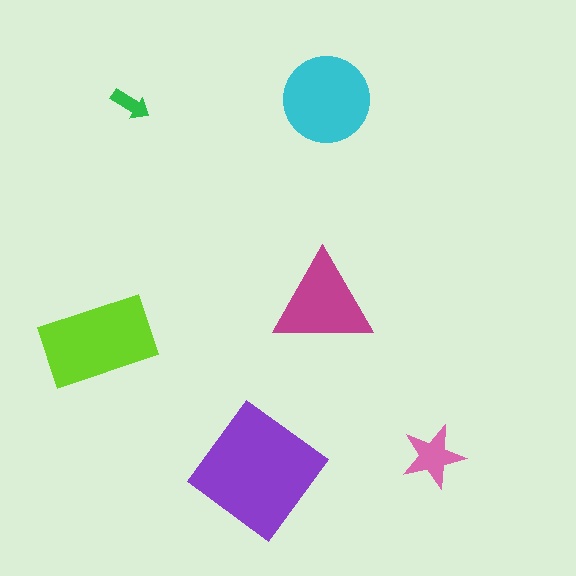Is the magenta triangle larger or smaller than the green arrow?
Larger.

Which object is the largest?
The purple diamond.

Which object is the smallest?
The green arrow.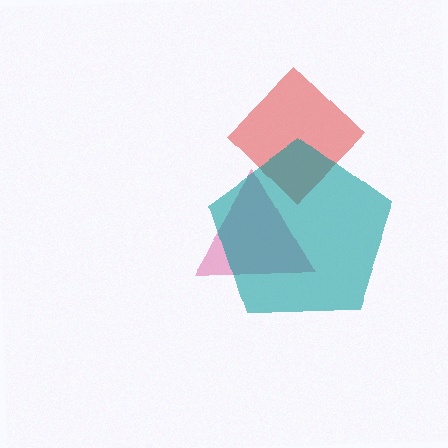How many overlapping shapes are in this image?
There are 3 overlapping shapes in the image.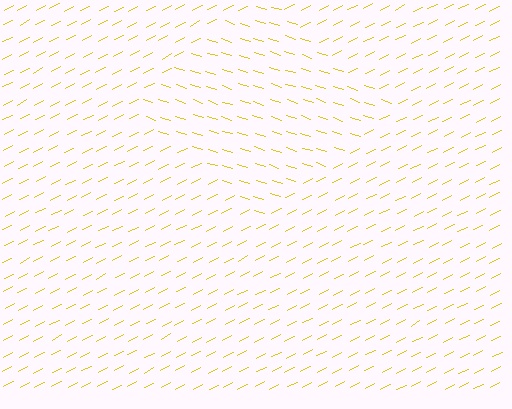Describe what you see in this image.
The image is filled with small yellow line segments. A diamond region in the image has lines oriented differently from the surrounding lines, creating a visible texture boundary.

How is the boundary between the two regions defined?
The boundary is defined purely by a change in line orientation (approximately 45 degrees difference). All lines are the same color and thickness.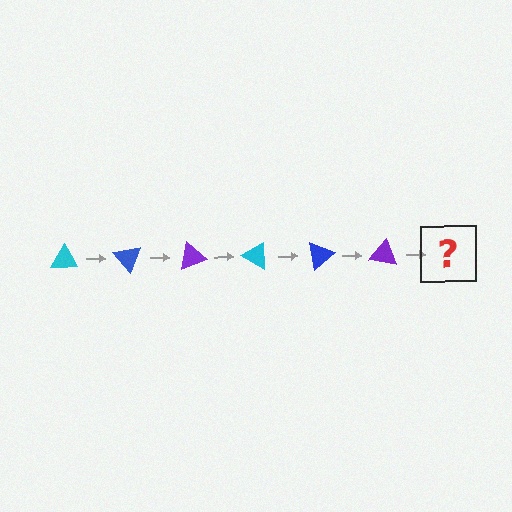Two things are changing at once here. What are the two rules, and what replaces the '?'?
The two rules are that it rotates 50 degrees each step and the color cycles through cyan, blue, and purple. The '?' should be a cyan triangle, rotated 300 degrees from the start.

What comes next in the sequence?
The next element should be a cyan triangle, rotated 300 degrees from the start.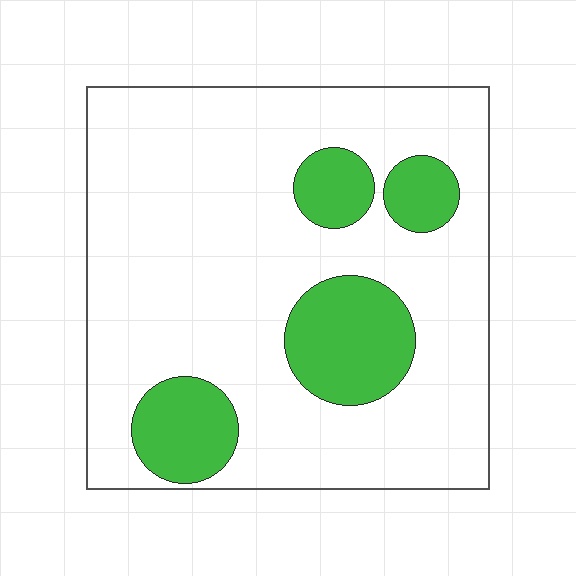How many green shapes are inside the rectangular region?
4.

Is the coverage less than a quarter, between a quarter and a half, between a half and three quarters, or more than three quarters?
Less than a quarter.